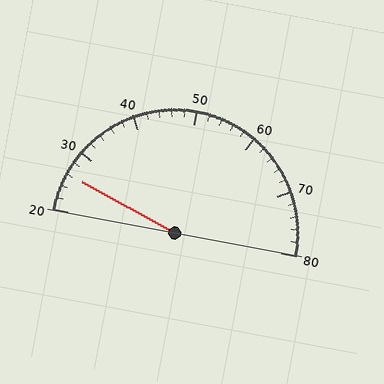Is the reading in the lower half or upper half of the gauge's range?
The reading is in the lower half of the range (20 to 80).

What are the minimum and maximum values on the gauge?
The gauge ranges from 20 to 80.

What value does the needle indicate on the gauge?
The needle indicates approximately 26.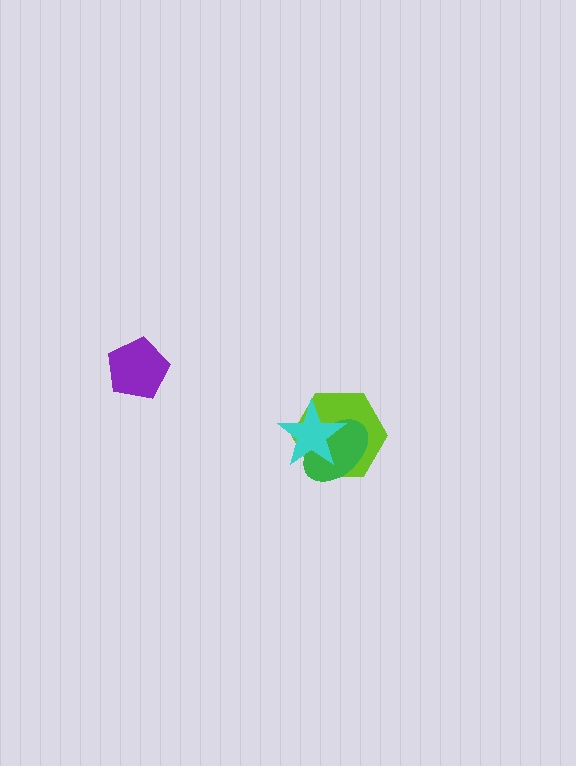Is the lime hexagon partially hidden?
Yes, it is partially covered by another shape.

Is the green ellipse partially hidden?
Yes, it is partially covered by another shape.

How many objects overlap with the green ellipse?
2 objects overlap with the green ellipse.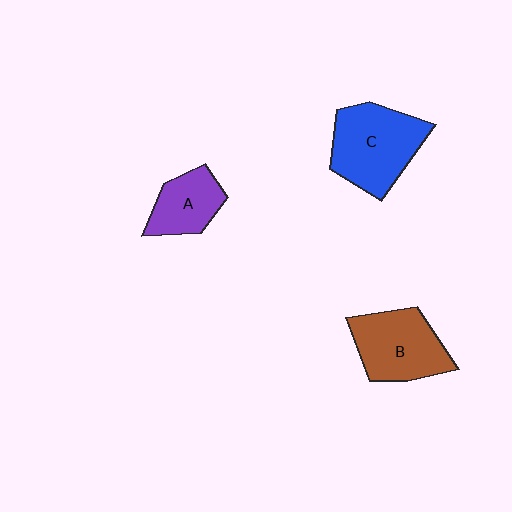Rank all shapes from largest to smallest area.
From largest to smallest: C (blue), B (brown), A (purple).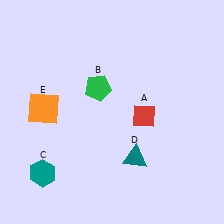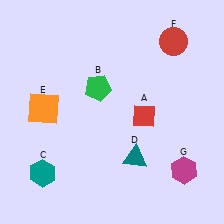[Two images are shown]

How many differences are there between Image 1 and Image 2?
There are 2 differences between the two images.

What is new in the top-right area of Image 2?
A red circle (F) was added in the top-right area of Image 2.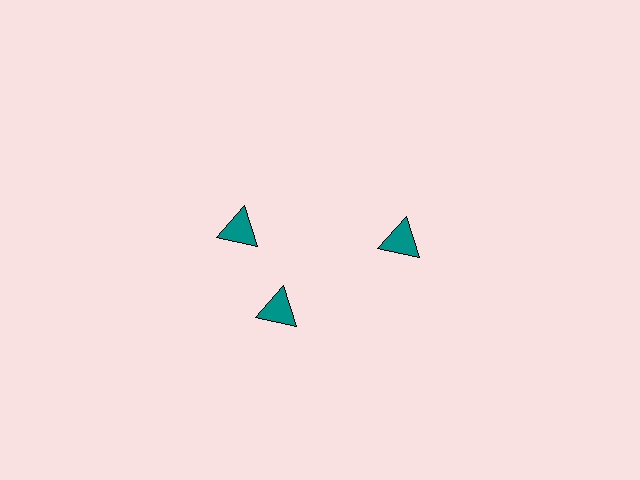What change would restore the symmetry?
The symmetry would be restored by rotating it back into even spacing with its neighbors so that all 3 triangles sit at equal angles and equal distance from the center.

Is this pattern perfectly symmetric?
No. The 3 teal triangles are arranged in a ring, but one element near the 11 o'clock position is rotated out of alignment along the ring, breaking the 3-fold rotational symmetry.